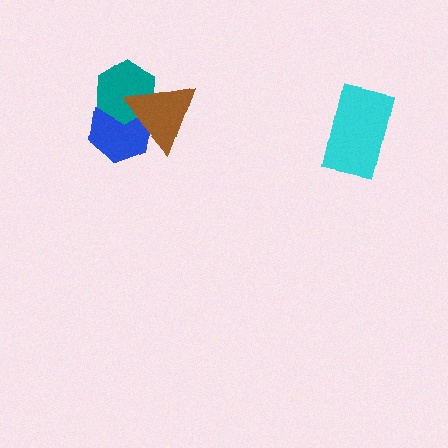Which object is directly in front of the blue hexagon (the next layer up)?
The teal hexagon is directly in front of the blue hexagon.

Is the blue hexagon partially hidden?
Yes, it is partially covered by another shape.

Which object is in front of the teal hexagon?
The brown triangle is in front of the teal hexagon.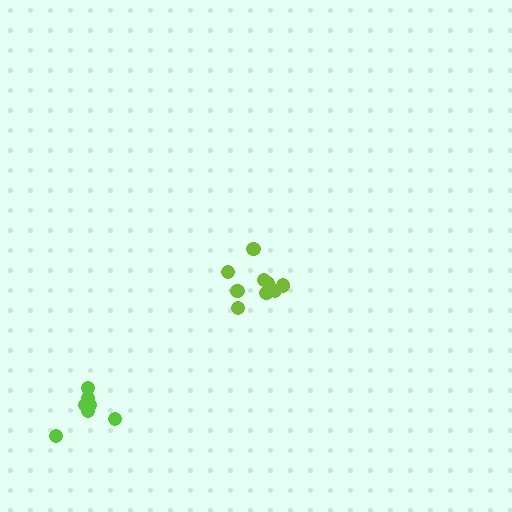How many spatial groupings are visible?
There are 2 spatial groupings.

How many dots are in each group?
Group 1: 9 dots, Group 2: 7 dots (16 total).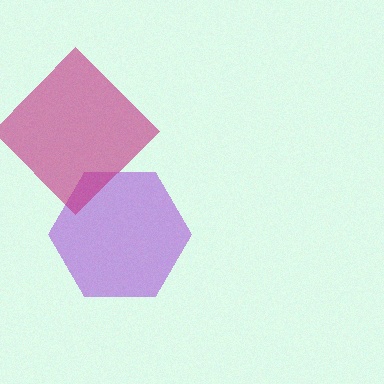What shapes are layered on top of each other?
The layered shapes are: a purple hexagon, a magenta diamond.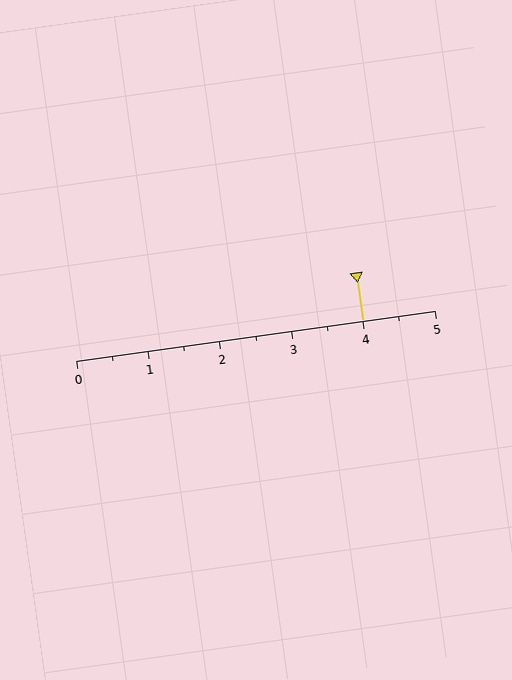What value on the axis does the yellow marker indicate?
The marker indicates approximately 4.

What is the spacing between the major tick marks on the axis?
The major ticks are spaced 1 apart.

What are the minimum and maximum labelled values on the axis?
The axis runs from 0 to 5.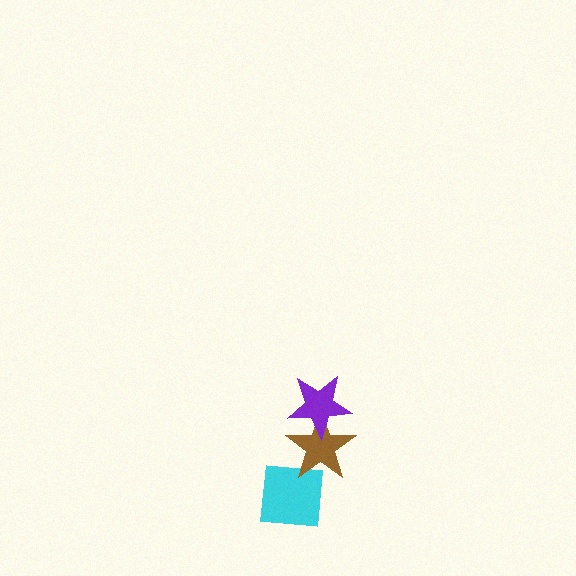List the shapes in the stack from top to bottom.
From top to bottom: the purple star, the brown star, the cyan square.